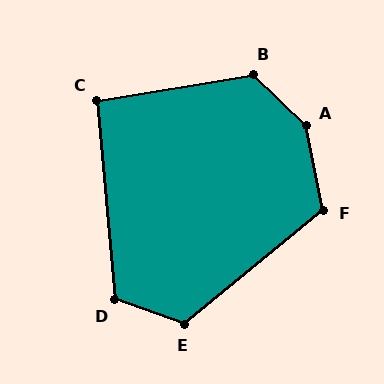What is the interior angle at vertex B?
Approximately 127 degrees (obtuse).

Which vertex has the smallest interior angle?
C, at approximately 94 degrees.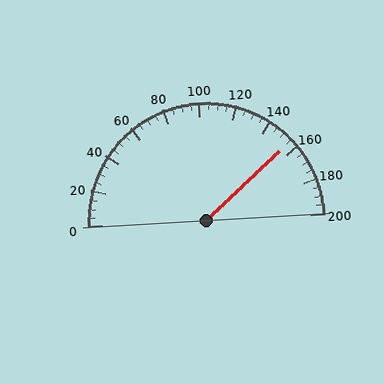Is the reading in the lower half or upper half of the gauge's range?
The reading is in the upper half of the range (0 to 200).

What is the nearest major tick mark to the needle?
The nearest major tick mark is 160.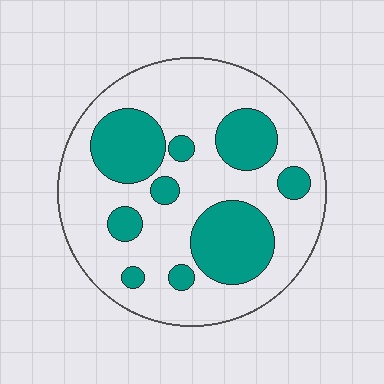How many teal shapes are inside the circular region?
9.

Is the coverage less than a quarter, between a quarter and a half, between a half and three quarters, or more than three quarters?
Between a quarter and a half.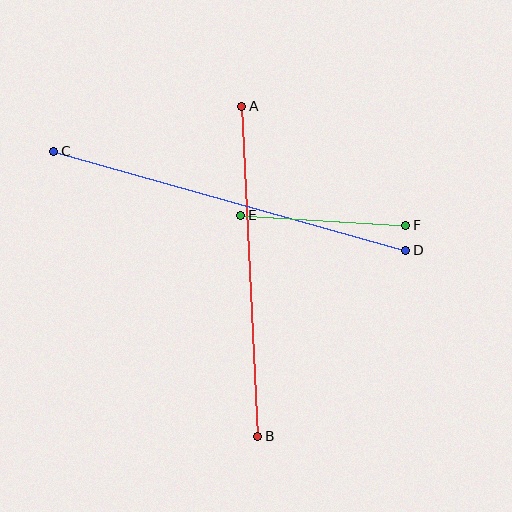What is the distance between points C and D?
The distance is approximately 366 pixels.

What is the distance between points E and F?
The distance is approximately 165 pixels.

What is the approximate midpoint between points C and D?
The midpoint is at approximately (230, 201) pixels.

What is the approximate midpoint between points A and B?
The midpoint is at approximately (250, 271) pixels.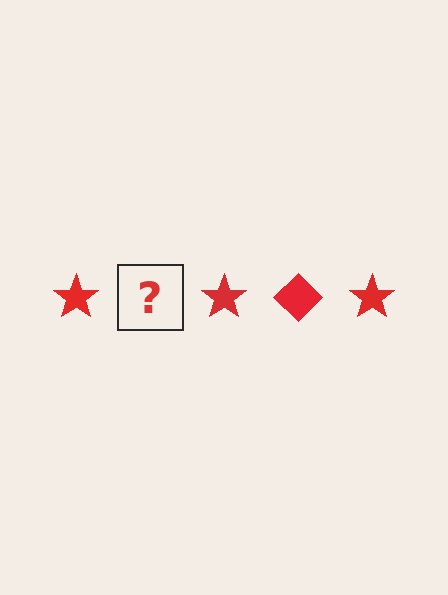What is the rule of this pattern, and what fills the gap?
The rule is that the pattern cycles through star, diamond shapes in red. The gap should be filled with a red diamond.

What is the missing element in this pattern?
The missing element is a red diamond.